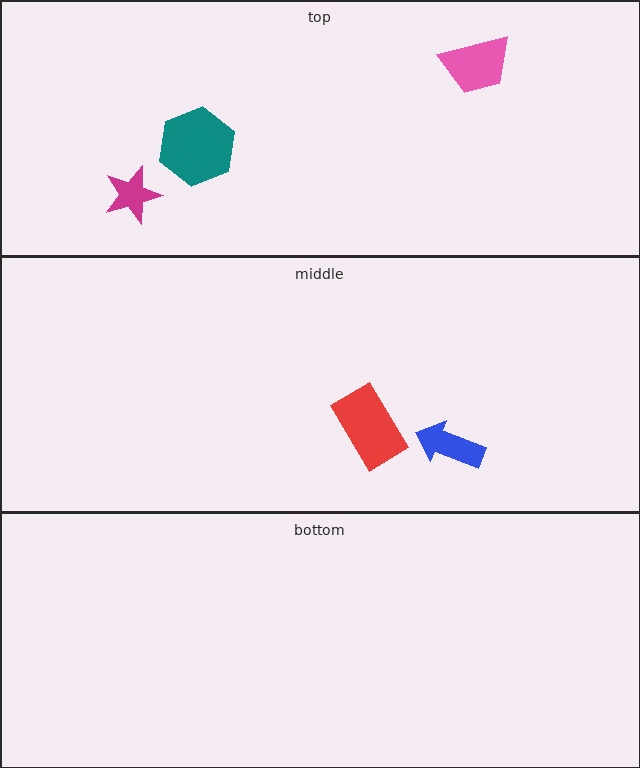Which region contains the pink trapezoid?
The top region.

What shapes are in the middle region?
The red rectangle, the blue arrow.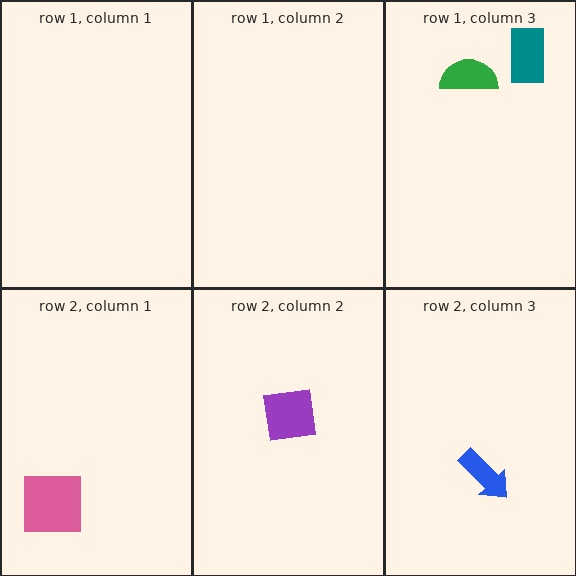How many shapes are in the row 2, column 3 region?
1.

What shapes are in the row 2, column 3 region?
The blue arrow.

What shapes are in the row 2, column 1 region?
The pink square.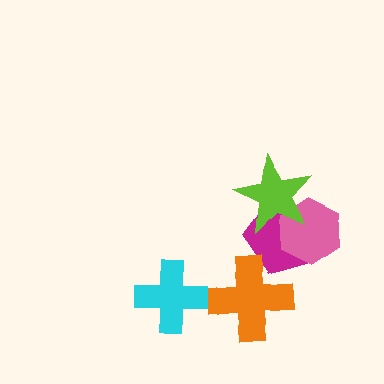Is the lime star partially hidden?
No, no other shape covers it.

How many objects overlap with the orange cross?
1 object overlaps with the orange cross.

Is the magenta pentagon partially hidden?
Yes, it is partially covered by another shape.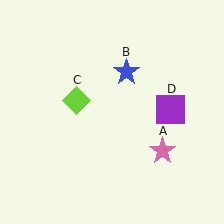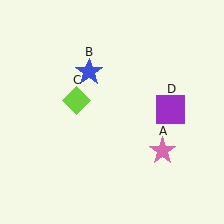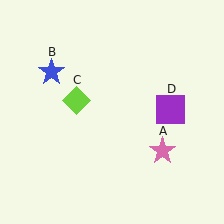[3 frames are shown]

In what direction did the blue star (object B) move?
The blue star (object B) moved left.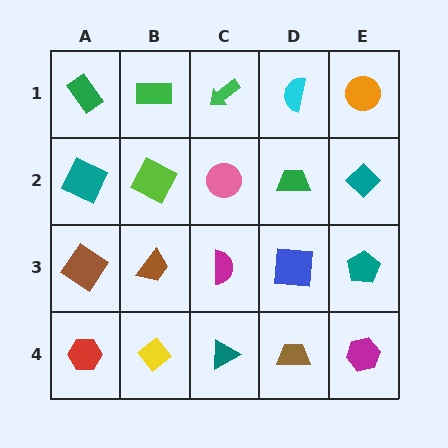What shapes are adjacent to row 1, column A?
A teal square (row 2, column A), a green rectangle (row 1, column B).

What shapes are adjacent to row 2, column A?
A green rectangle (row 1, column A), a brown diamond (row 3, column A), a lime square (row 2, column B).